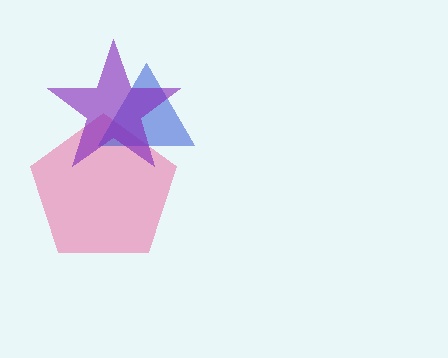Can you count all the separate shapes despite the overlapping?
Yes, there are 3 separate shapes.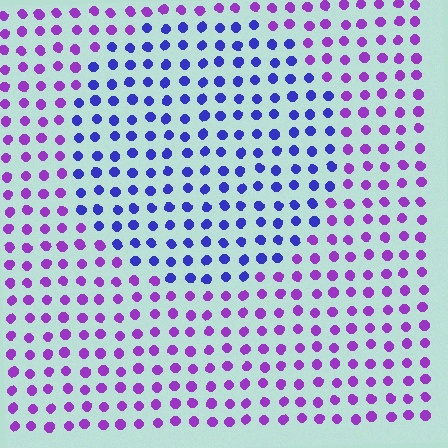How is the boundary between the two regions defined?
The boundary is defined purely by a slight shift in hue (about 43 degrees). Spacing, size, and orientation are identical on both sides.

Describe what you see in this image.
The image is filled with small purple elements in a uniform arrangement. A circle-shaped region is visible where the elements are tinted to a slightly different hue, forming a subtle color boundary.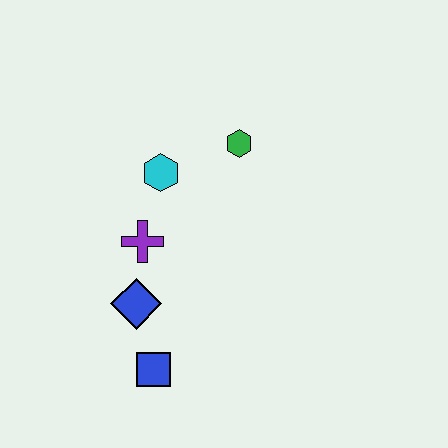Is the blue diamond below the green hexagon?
Yes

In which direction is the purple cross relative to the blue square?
The purple cross is above the blue square.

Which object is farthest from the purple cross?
The green hexagon is farthest from the purple cross.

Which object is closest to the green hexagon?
The cyan hexagon is closest to the green hexagon.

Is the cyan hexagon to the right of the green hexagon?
No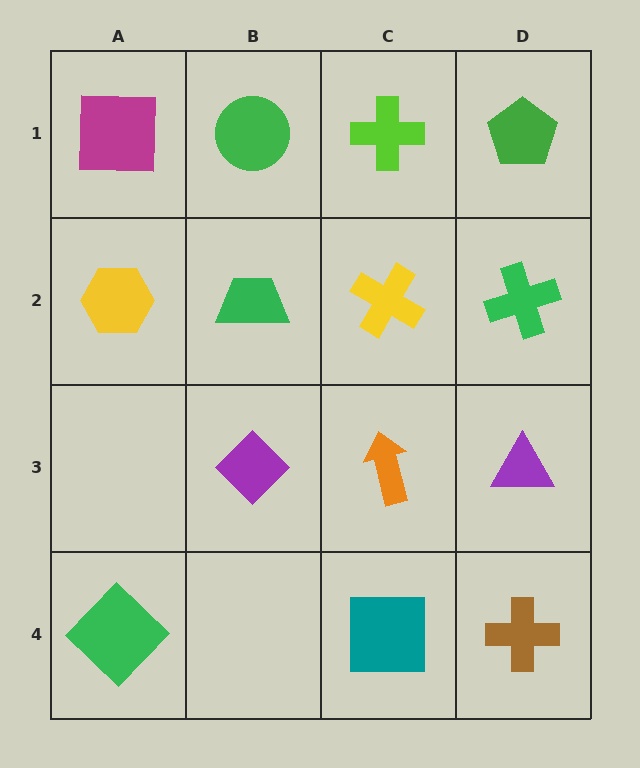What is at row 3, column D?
A purple triangle.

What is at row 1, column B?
A green circle.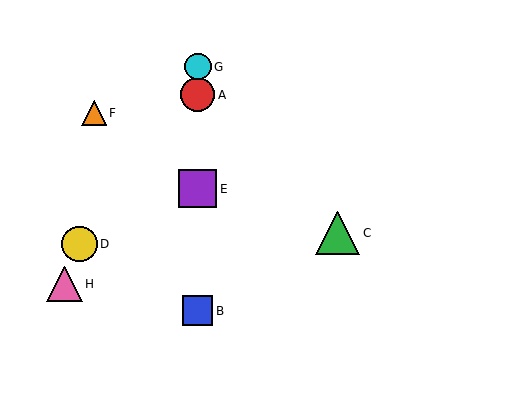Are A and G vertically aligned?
Yes, both are at x≈198.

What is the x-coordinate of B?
Object B is at x≈198.